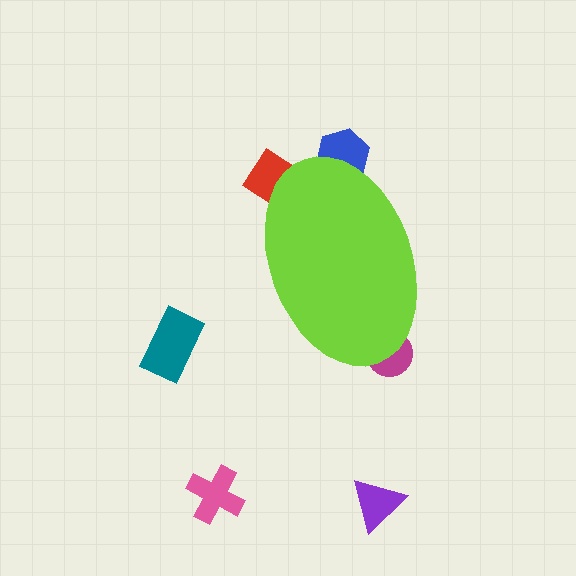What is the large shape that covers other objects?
A lime ellipse.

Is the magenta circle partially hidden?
Yes, the magenta circle is partially hidden behind the lime ellipse.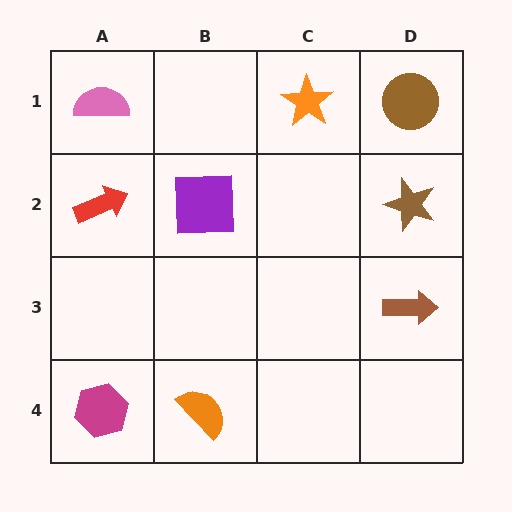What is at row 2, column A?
A red arrow.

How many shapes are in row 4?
2 shapes.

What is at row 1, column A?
A pink semicircle.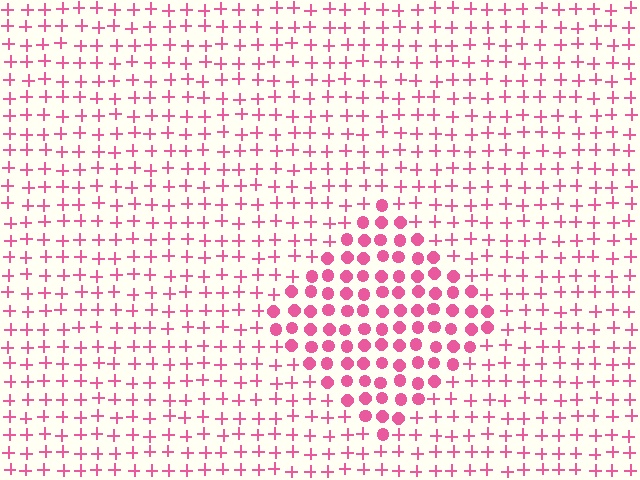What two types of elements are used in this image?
The image uses circles inside the diamond region and plus signs outside it.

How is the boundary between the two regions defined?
The boundary is defined by a change in element shape: circles inside vs. plus signs outside. All elements share the same color and spacing.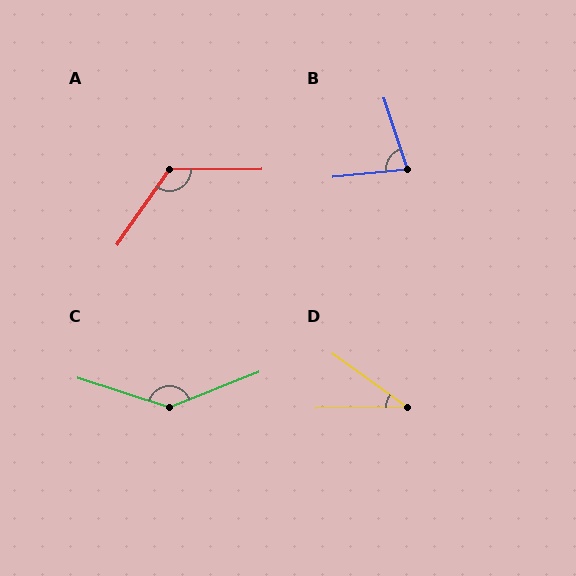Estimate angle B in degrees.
Approximately 77 degrees.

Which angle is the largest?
C, at approximately 141 degrees.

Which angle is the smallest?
D, at approximately 37 degrees.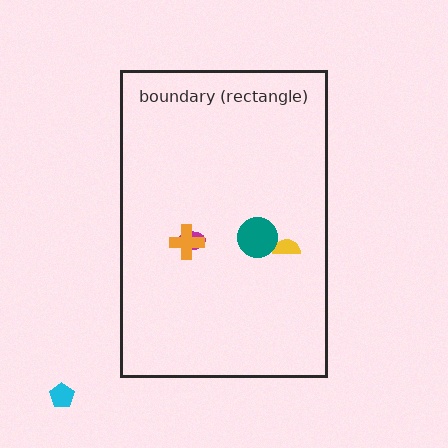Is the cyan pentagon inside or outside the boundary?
Outside.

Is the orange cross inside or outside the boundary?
Inside.